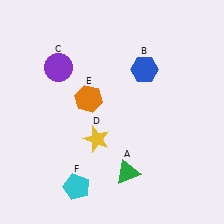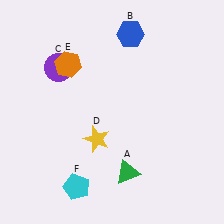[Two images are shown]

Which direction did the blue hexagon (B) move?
The blue hexagon (B) moved up.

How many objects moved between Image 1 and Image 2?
2 objects moved between the two images.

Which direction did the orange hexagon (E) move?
The orange hexagon (E) moved up.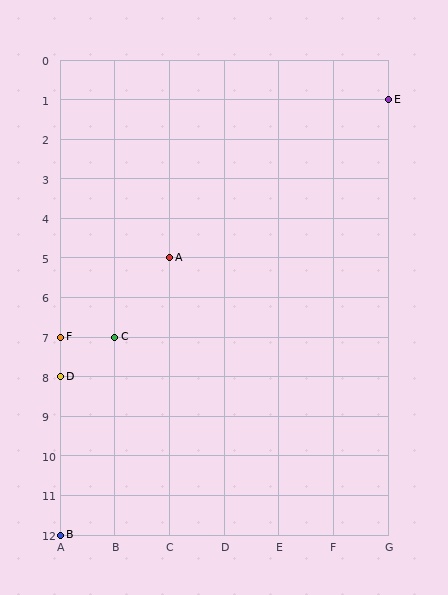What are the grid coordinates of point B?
Point B is at grid coordinates (A, 12).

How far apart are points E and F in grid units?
Points E and F are 6 columns and 6 rows apart (about 8.5 grid units diagonally).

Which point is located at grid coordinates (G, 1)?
Point E is at (G, 1).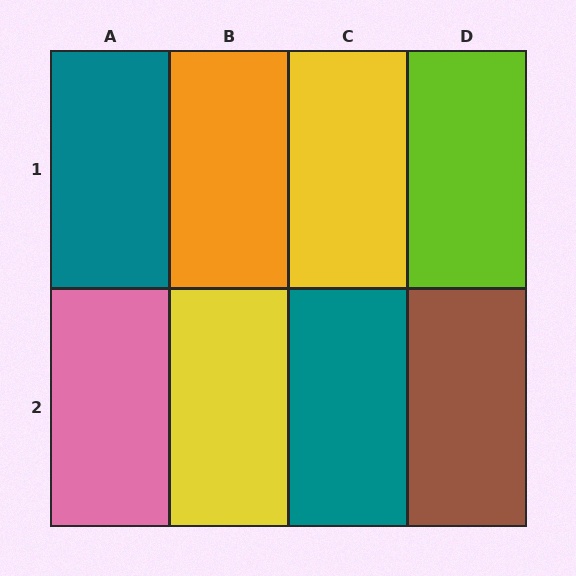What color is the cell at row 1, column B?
Orange.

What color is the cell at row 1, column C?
Yellow.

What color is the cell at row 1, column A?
Teal.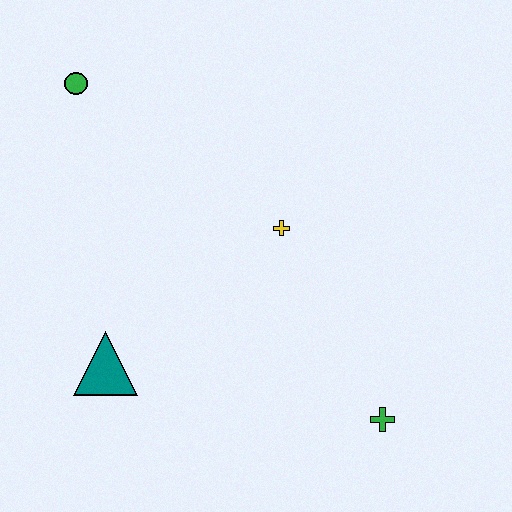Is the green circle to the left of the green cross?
Yes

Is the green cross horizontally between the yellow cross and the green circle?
No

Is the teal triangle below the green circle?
Yes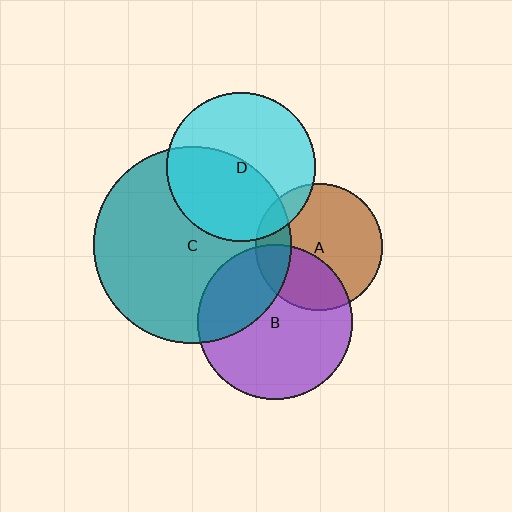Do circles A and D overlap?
Yes.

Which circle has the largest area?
Circle C (teal).